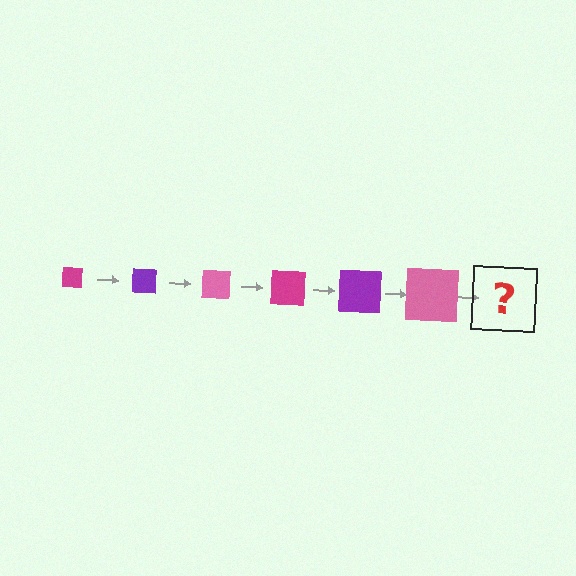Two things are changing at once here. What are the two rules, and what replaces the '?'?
The two rules are that the square grows larger each step and the color cycles through magenta, purple, and pink. The '?' should be a magenta square, larger than the previous one.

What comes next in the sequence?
The next element should be a magenta square, larger than the previous one.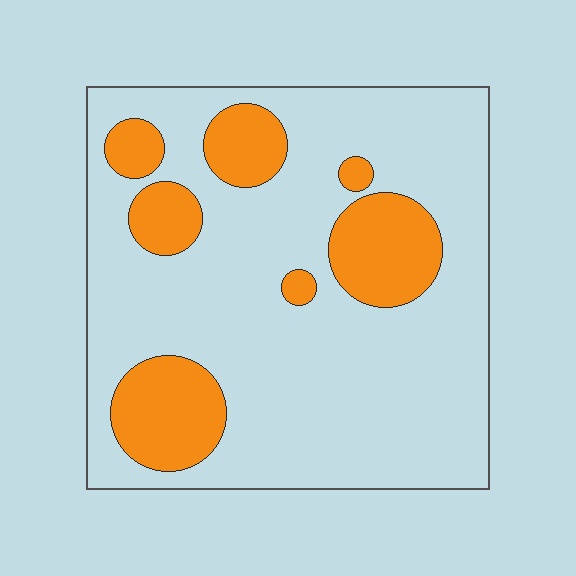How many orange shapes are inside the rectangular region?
7.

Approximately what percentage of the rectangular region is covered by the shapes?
Approximately 20%.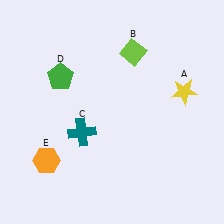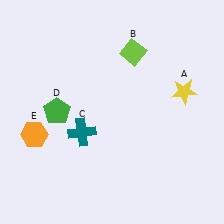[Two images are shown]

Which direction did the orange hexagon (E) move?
The orange hexagon (E) moved up.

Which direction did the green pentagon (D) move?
The green pentagon (D) moved down.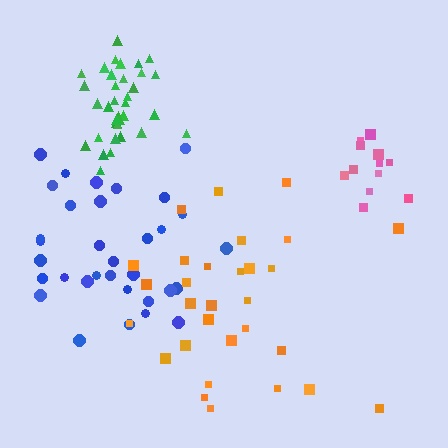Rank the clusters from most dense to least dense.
green, pink, blue, orange.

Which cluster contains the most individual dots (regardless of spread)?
Green (35).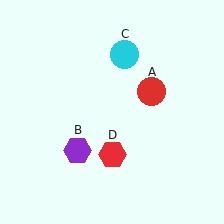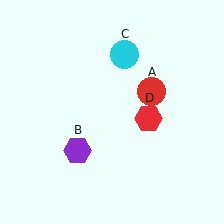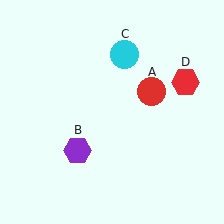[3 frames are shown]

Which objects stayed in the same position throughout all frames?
Red circle (object A) and purple hexagon (object B) and cyan circle (object C) remained stationary.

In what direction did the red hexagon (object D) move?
The red hexagon (object D) moved up and to the right.